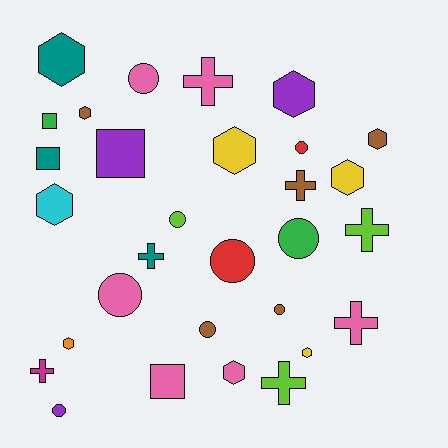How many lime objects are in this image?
There are 3 lime objects.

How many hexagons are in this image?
There are 10 hexagons.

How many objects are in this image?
There are 30 objects.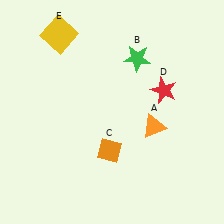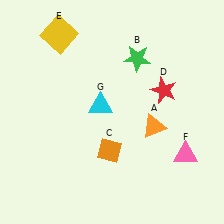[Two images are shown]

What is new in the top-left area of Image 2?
A cyan triangle (G) was added in the top-left area of Image 2.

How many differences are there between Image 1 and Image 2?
There are 2 differences between the two images.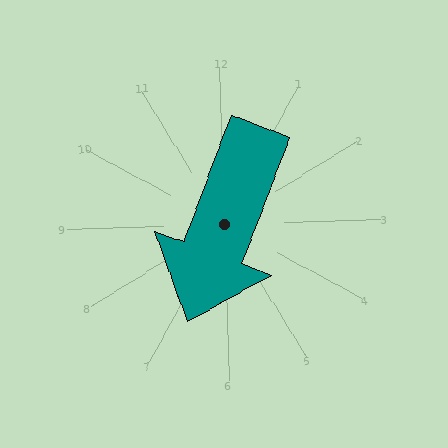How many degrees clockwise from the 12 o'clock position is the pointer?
Approximately 202 degrees.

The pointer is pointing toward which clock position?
Roughly 7 o'clock.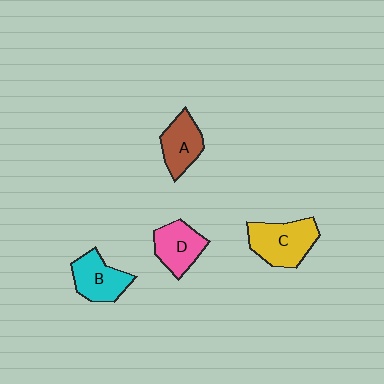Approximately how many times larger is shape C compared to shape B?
Approximately 1.2 times.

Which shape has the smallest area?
Shape A (brown).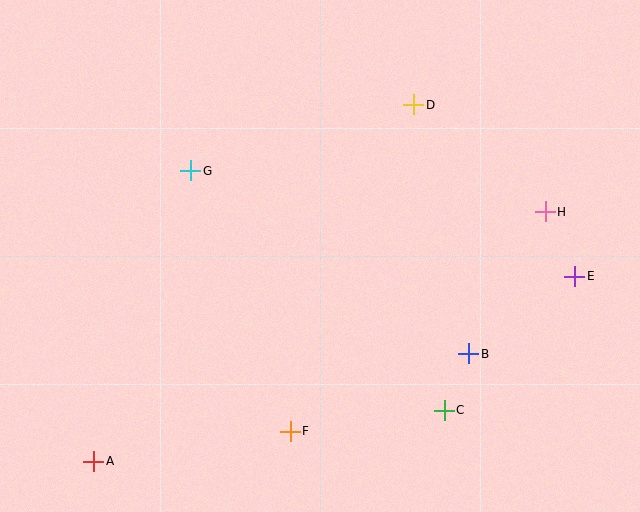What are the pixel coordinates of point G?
Point G is at (191, 171).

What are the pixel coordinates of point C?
Point C is at (444, 410).